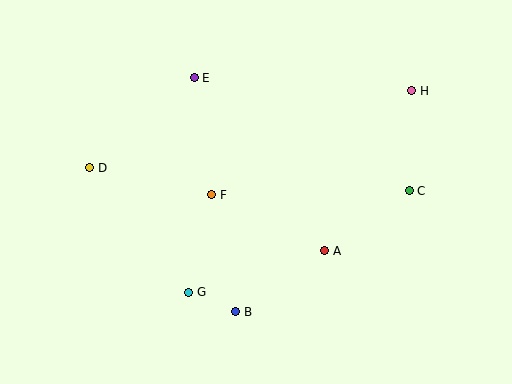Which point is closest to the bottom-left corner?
Point G is closest to the bottom-left corner.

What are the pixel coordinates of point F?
Point F is at (212, 195).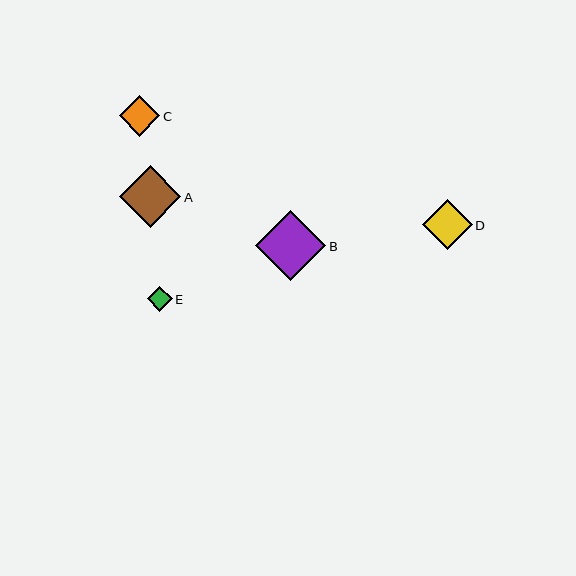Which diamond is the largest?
Diamond B is the largest with a size of approximately 70 pixels.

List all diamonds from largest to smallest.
From largest to smallest: B, A, D, C, E.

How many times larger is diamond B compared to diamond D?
Diamond B is approximately 1.4 times the size of diamond D.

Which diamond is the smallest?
Diamond E is the smallest with a size of approximately 25 pixels.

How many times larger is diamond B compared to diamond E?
Diamond B is approximately 2.8 times the size of diamond E.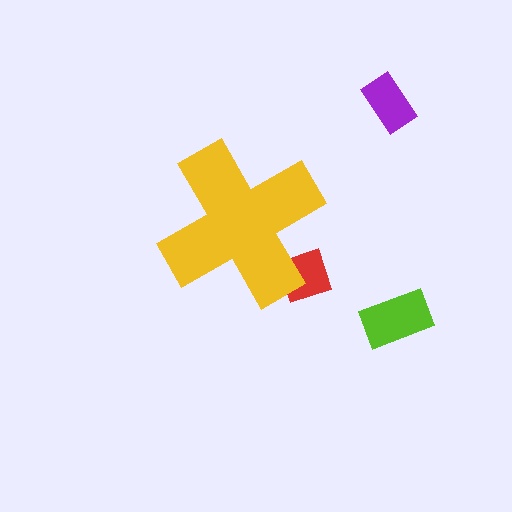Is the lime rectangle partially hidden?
No, the lime rectangle is fully visible.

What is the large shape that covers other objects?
A yellow cross.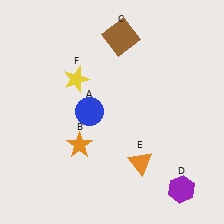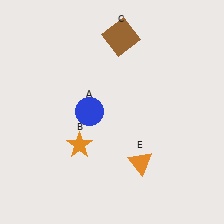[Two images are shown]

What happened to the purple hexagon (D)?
The purple hexagon (D) was removed in Image 2. It was in the bottom-right area of Image 1.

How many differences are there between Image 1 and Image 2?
There are 2 differences between the two images.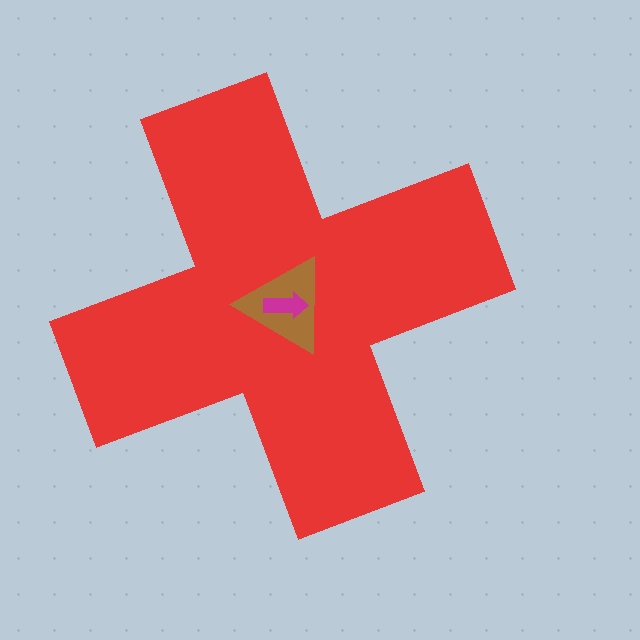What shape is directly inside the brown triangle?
The magenta arrow.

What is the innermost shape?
The magenta arrow.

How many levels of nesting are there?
3.